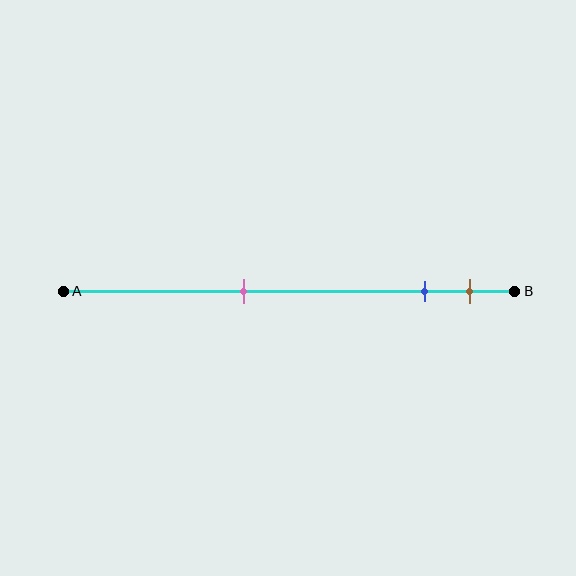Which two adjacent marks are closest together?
The blue and brown marks are the closest adjacent pair.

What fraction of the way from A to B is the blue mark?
The blue mark is approximately 80% (0.8) of the way from A to B.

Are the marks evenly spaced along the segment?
No, the marks are not evenly spaced.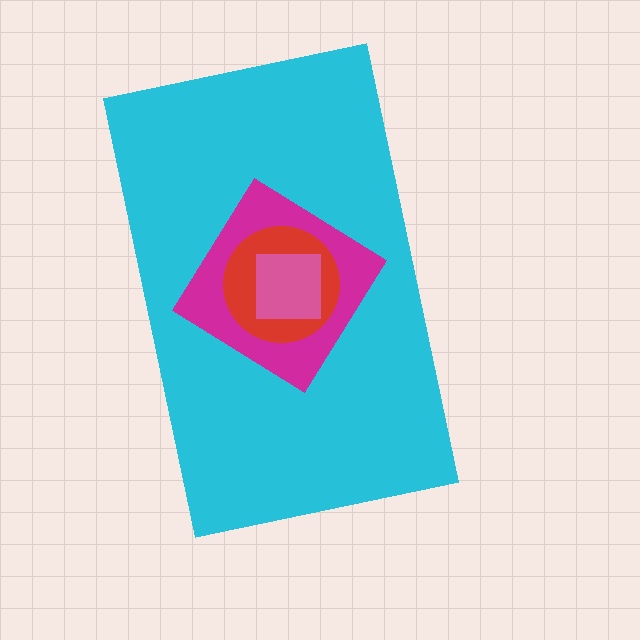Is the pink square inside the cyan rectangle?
Yes.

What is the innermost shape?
The pink square.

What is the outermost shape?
The cyan rectangle.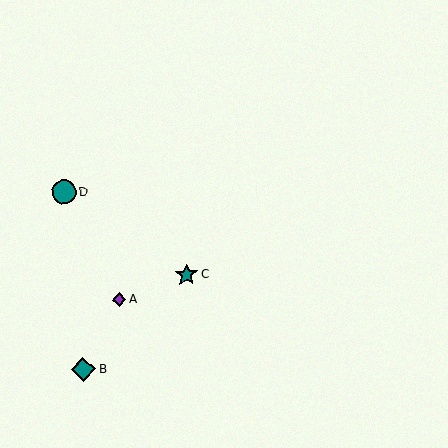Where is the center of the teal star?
The center of the teal star is at (186, 275).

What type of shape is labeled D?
Shape D is a teal circle.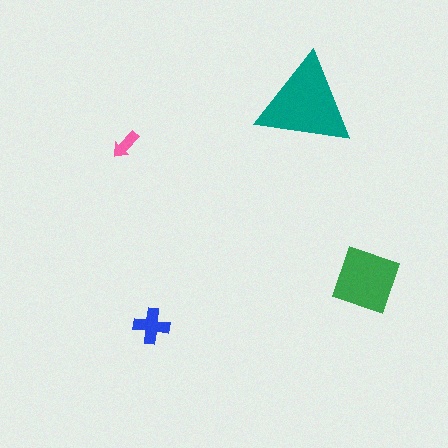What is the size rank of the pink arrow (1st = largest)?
4th.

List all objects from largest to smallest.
The teal triangle, the green square, the blue cross, the pink arrow.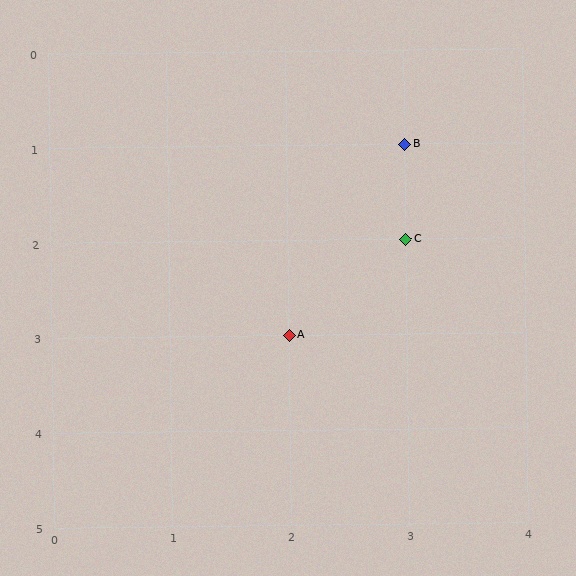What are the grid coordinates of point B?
Point B is at grid coordinates (3, 1).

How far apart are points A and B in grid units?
Points A and B are 1 column and 2 rows apart (about 2.2 grid units diagonally).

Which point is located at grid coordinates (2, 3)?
Point A is at (2, 3).